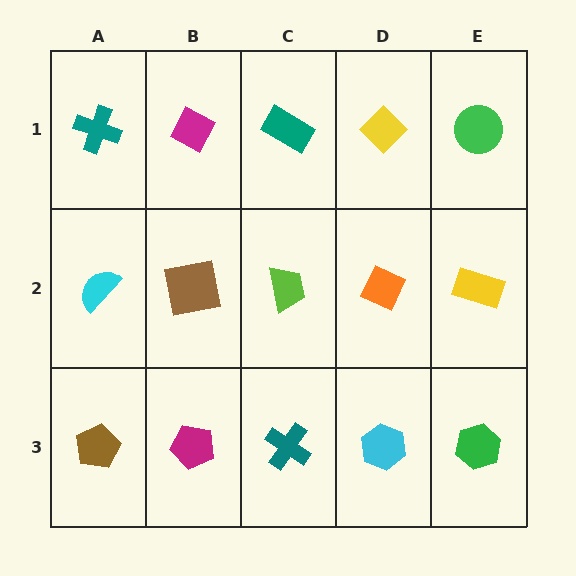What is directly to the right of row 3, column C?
A cyan hexagon.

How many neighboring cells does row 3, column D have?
3.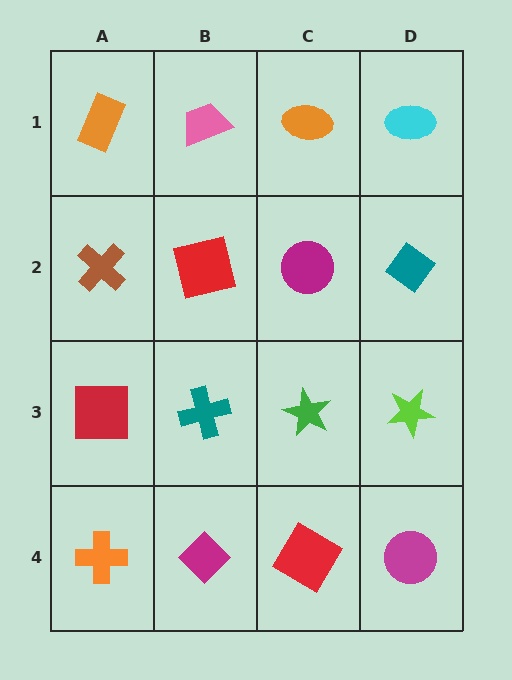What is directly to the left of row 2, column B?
A brown cross.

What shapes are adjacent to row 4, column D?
A lime star (row 3, column D), a red diamond (row 4, column C).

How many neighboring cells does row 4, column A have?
2.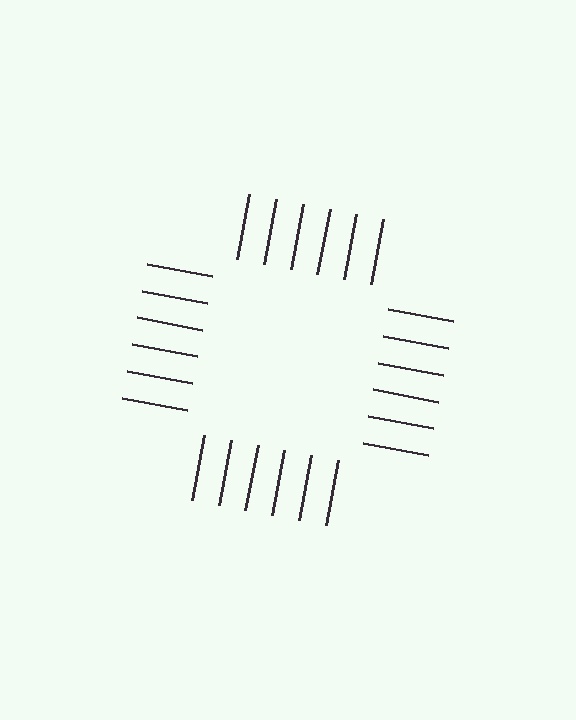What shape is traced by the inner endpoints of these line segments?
An illusory square — the line segments terminate on its edges but no continuous stroke is drawn.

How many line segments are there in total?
24 — 6 along each of the 4 edges.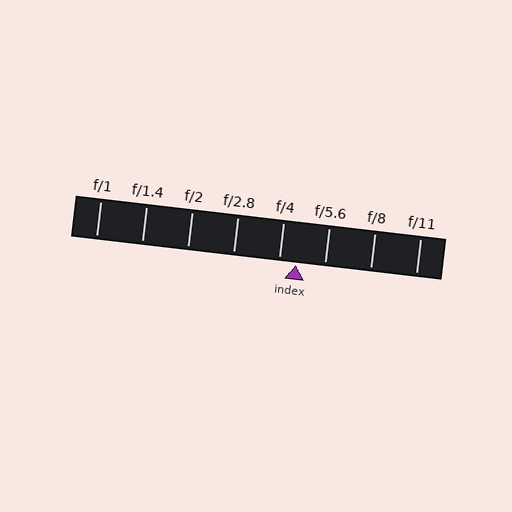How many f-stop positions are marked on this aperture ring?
There are 8 f-stop positions marked.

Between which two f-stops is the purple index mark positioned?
The index mark is between f/4 and f/5.6.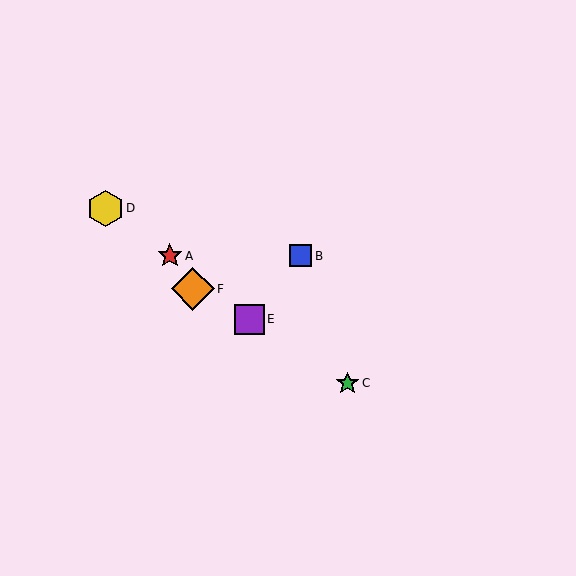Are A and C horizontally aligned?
No, A is at y≈256 and C is at y≈383.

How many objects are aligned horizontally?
2 objects (A, B) are aligned horizontally.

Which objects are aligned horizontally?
Objects A, B are aligned horizontally.